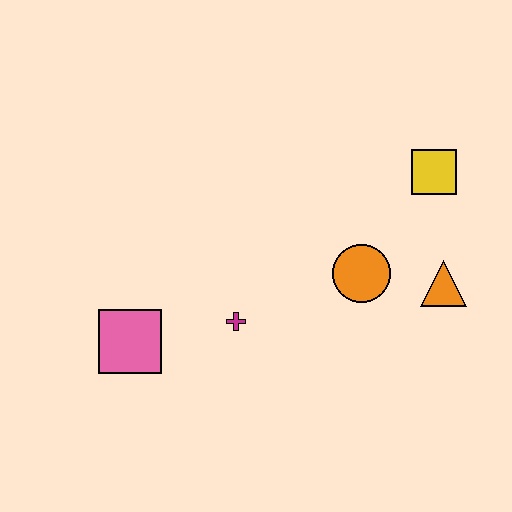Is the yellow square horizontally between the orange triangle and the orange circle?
Yes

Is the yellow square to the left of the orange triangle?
Yes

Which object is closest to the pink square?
The magenta cross is closest to the pink square.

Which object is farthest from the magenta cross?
The yellow square is farthest from the magenta cross.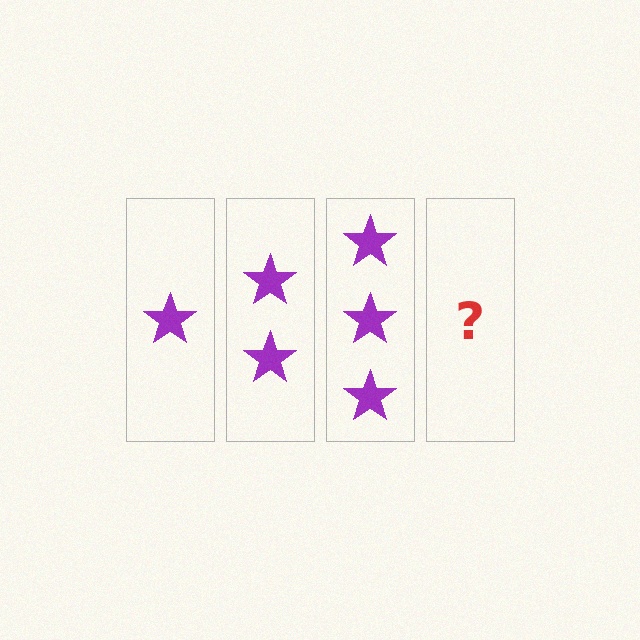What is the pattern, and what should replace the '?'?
The pattern is that each step adds one more star. The '?' should be 4 stars.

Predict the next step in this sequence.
The next step is 4 stars.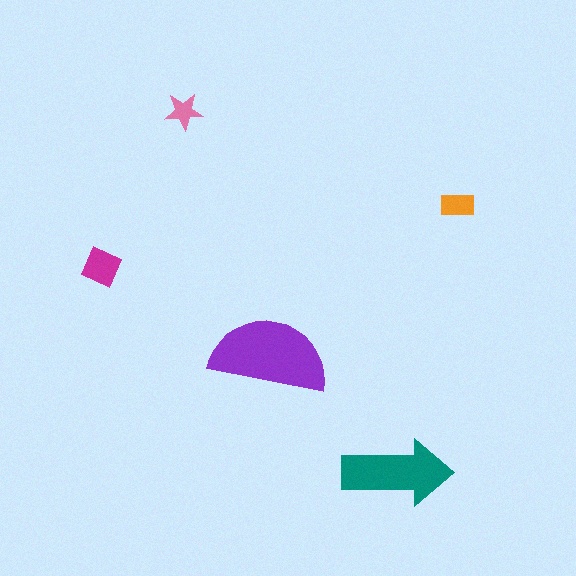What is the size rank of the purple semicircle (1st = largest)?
1st.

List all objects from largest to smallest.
The purple semicircle, the teal arrow, the magenta diamond, the orange rectangle, the pink star.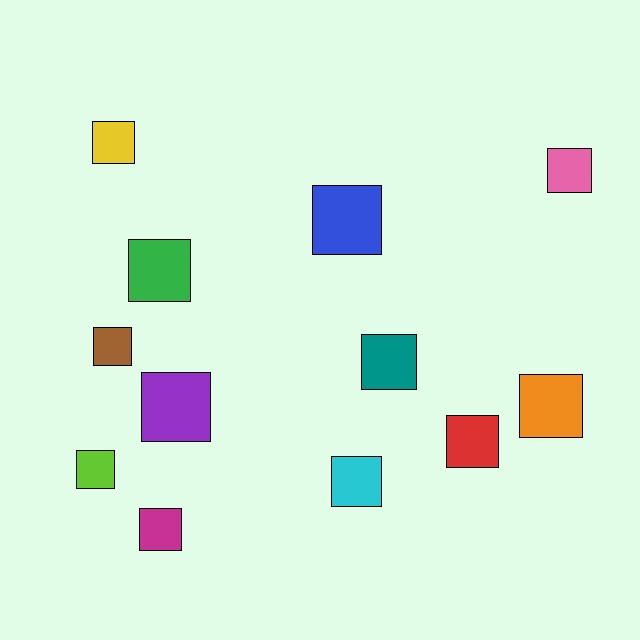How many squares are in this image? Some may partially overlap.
There are 12 squares.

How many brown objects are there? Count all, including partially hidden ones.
There is 1 brown object.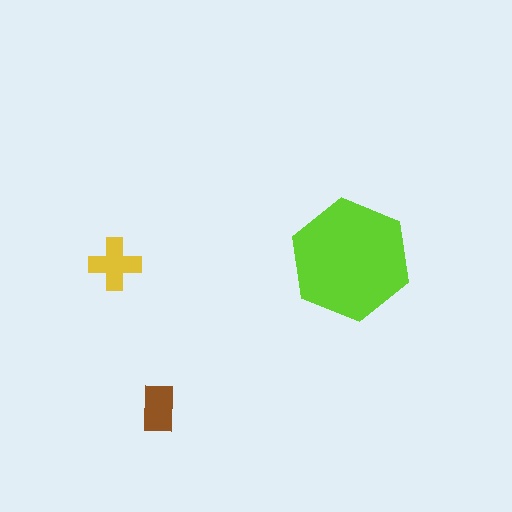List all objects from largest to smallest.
The lime hexagon, the yellow cross, the brown rectangle.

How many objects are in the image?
There are 3 objects in the image.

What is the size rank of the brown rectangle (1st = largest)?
3rd.